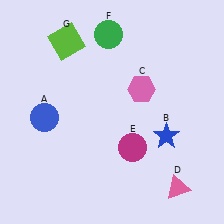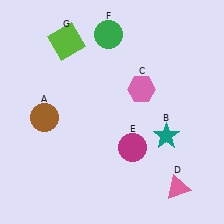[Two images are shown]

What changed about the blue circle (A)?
In Image 1, A is blue. In Image 2, it changed to brown.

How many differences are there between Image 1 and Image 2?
There are 2 differences between the two images.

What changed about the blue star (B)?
In Image 1, B is blue. In Image 2, it changed to teal.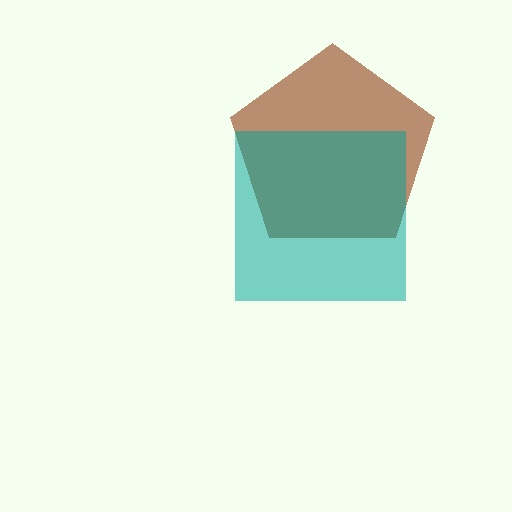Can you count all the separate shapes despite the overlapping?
Yes, there are 2 separate shapes.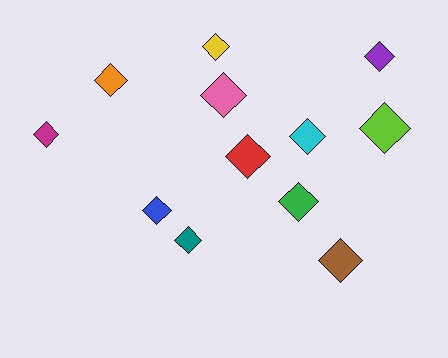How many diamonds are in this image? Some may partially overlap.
There are 12 diamonds.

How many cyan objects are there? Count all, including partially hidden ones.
There is 1 cyan object.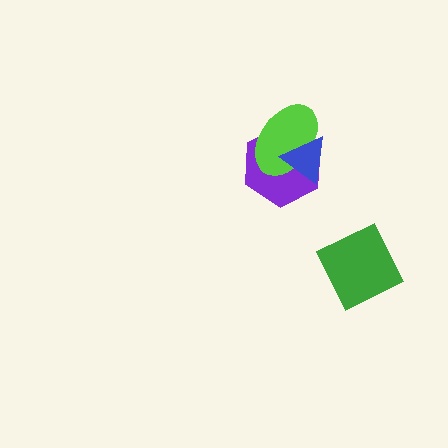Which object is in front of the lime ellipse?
The blue triangle is in front of the lime ellipse.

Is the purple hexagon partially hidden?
Yes, it is partially covered by another shape.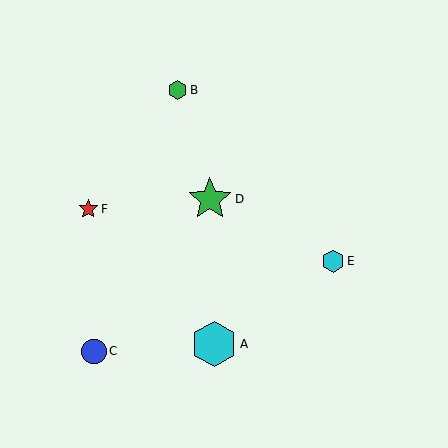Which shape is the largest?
The cyan hexagon (labeled A) is the largest.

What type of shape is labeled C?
Shape C is a blue circle.